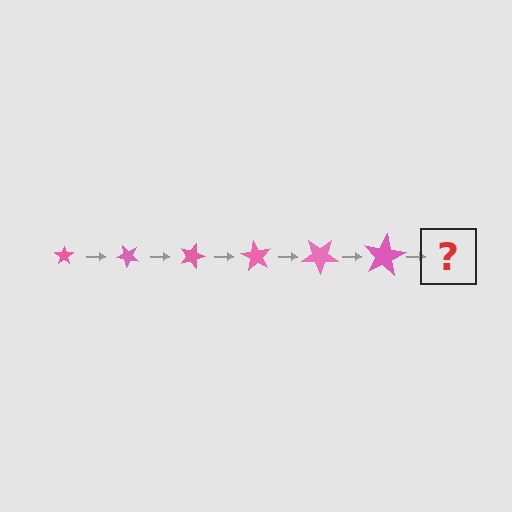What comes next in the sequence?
The next element should be a star, larger than the previous one and rotated 270 degrees from the start.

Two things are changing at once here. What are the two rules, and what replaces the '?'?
The two rules are that the star grows larger each step and it rotates 45 degrees each step. The '?' should be a star, larger than the previous one and rotated 270 degrees from the start.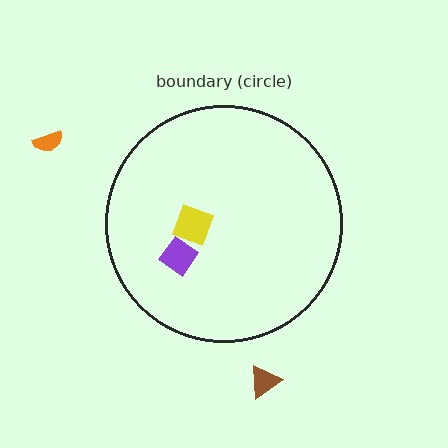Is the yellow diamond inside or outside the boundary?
Inside.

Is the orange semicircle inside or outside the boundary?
Outside.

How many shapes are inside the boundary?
2 inside, 2 outside.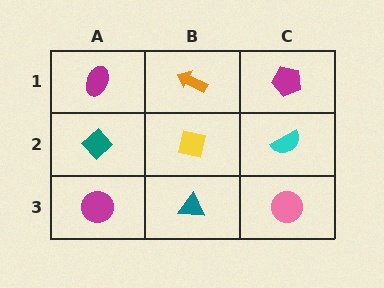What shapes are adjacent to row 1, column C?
A cyan semicircle (row 2, column C), an orange arrow (row 1, column B).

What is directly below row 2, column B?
A teal triangle.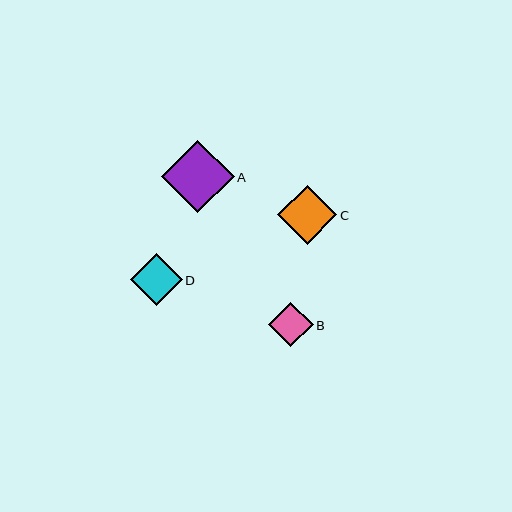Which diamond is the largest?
Diamond A is the largest with a size of approximately 72 pixels.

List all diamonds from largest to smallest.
From largest to smallest: A, C, D, B.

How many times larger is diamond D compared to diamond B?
Diamond D is approximately 1.2 times the size of diamond B.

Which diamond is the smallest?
Diamond B is the smallest with a size of approximately 44 pixels.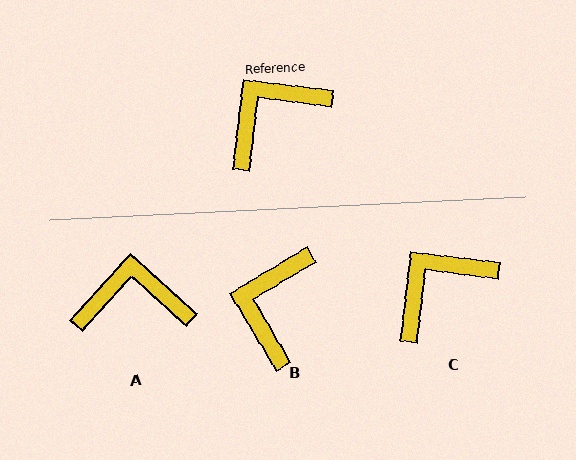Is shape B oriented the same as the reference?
No, it is off by about 37 degrees.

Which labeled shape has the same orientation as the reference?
C.